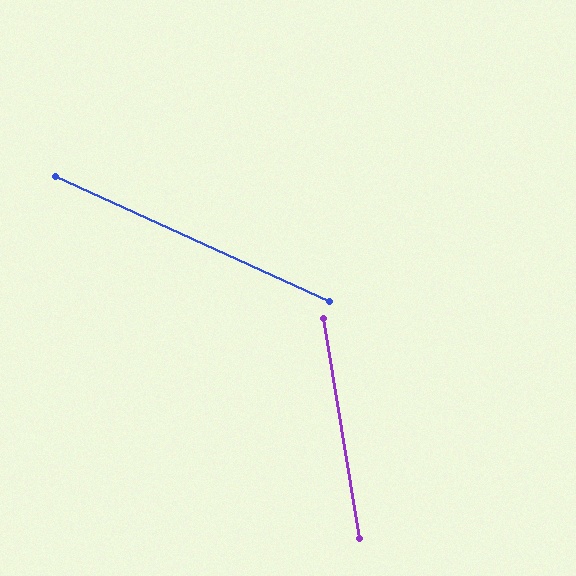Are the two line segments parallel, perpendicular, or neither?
Neither parallel nor perpendicular — they differ by about 56°.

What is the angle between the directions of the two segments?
Approximately 56 degrees.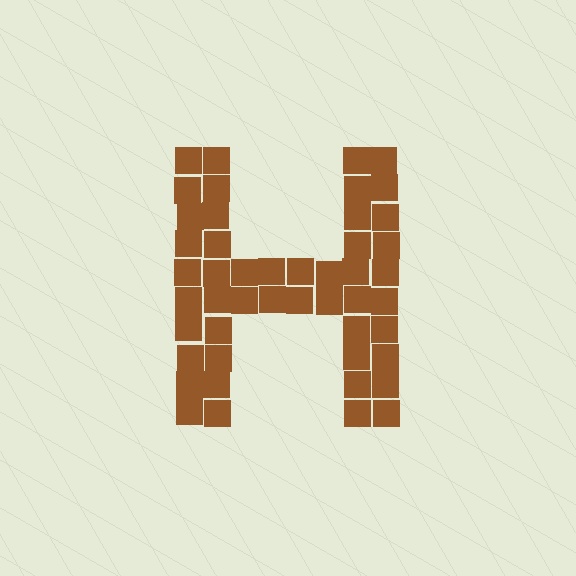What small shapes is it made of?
It is made of small squares.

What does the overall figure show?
The overall figure shows the letter H.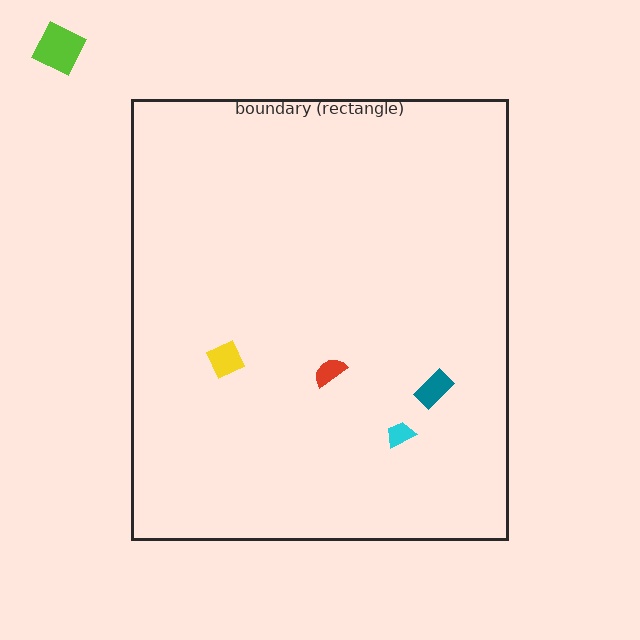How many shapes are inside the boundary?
4 inside, 1 outside.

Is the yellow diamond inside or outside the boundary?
Inside.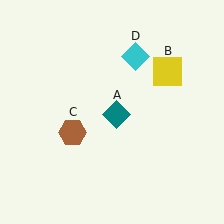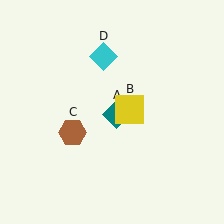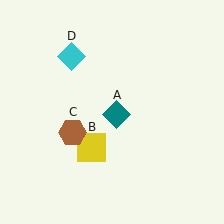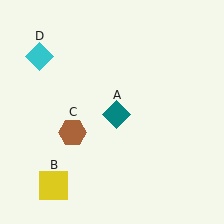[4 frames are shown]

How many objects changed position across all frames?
2 objects changed position: yellow square (object B), cyan diamond (object D).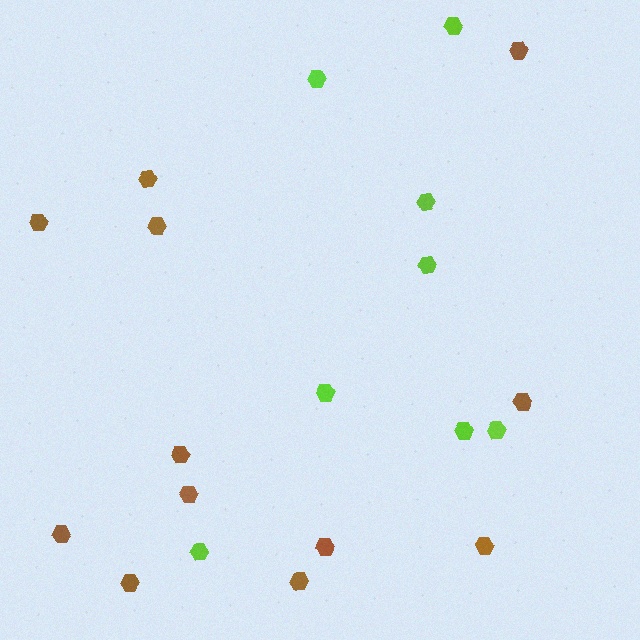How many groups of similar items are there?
There are 2 groups: one group of lime hexagons (8) and one group of brown hexagons (12).